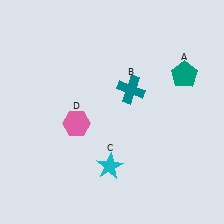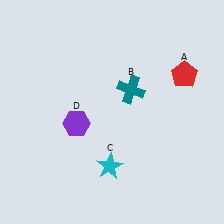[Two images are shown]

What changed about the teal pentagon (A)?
In Image 1, A is teal. In Image 2, it changed to red.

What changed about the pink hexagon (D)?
In Image 1, D is pink. In Image 2, it changed to purple.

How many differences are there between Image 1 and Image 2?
There are 2 differences between the two images.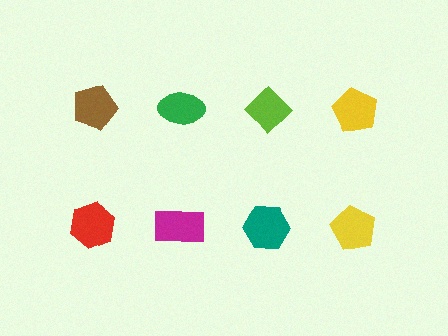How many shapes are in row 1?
4 shapes.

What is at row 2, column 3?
A teal hexagon.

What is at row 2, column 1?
A red hexagon.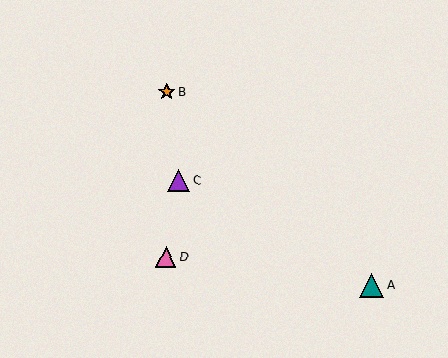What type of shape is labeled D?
Shape D is a pink triangle.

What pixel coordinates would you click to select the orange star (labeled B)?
Click at (166, 92) to select the orange star B.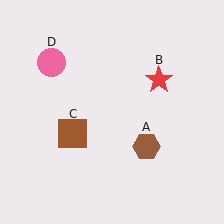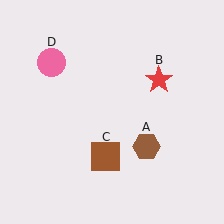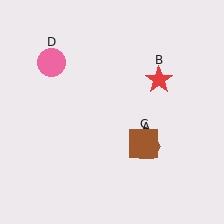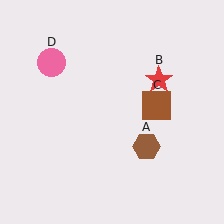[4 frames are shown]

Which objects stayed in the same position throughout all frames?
Brown hexagon (object A) and red star (object B) and pink circle (object D) remained stationary.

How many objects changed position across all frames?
1 object changed position: brown square (object C).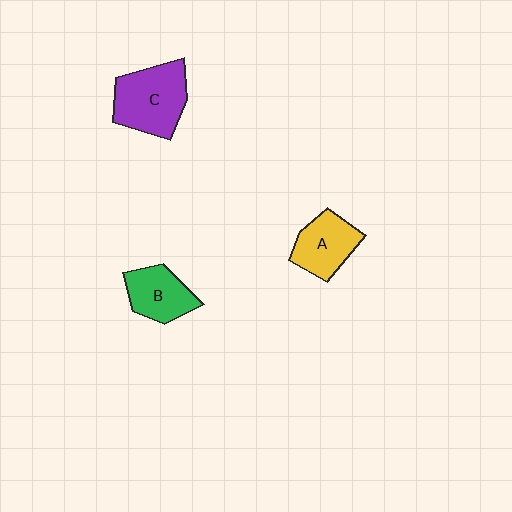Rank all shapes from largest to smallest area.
From largest to smallest: C (purple), A (yellow), B (green).